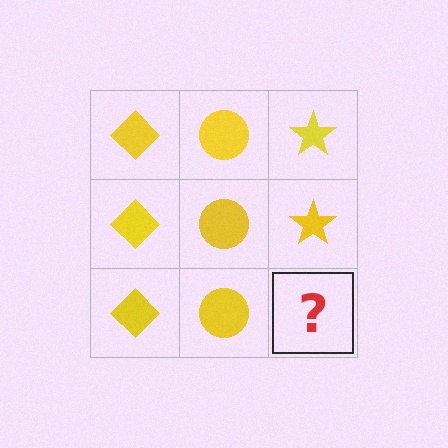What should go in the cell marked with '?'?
The missing cell should contain a yellow star.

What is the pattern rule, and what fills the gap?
The rule is that each column has a consistent shape. The gap should be filled with a yellow star.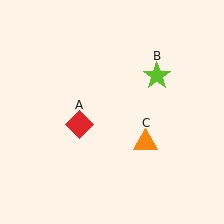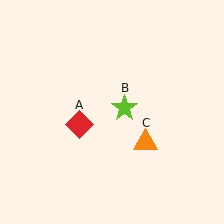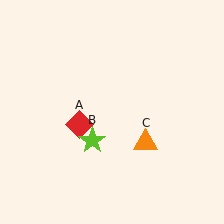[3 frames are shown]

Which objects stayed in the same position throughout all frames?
Red diamond (object A) and orange triangle (object C) remained stationary.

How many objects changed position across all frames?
1 object changed position: lime star (object B).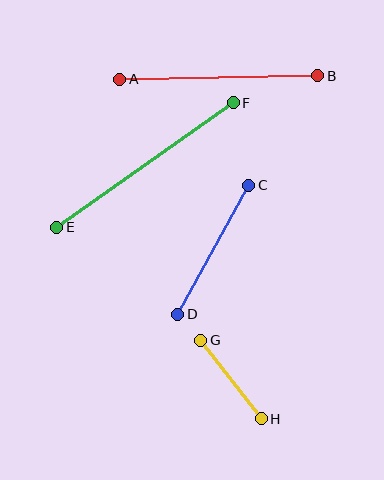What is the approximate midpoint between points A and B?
The midpoint is at approximately (219, 77) pixels.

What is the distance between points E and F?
The distance is approximately 216 pixels.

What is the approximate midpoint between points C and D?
The midpoint is at approximately (213, 250) pixels.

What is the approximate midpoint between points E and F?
The midpoint is at approximately (145, 165) pixels.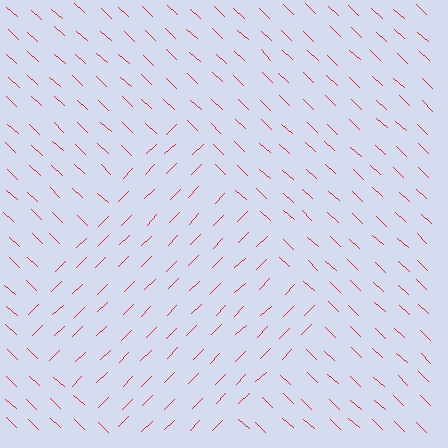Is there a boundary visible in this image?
Yes, there is a texture boundary formed by a change in line orientation.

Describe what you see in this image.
The image is filled with small red line segments. A diamond region in the image has lines oriented differently from the surrounding lines, creating a visible texture boundary.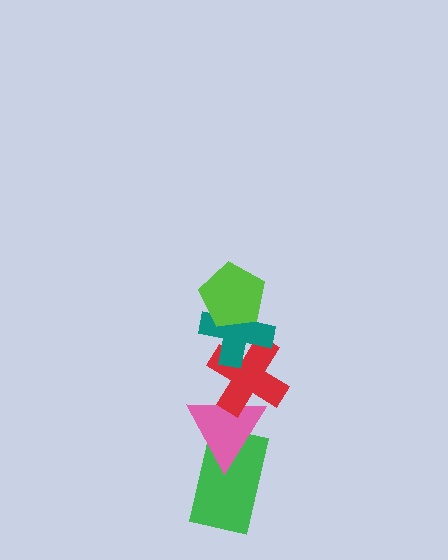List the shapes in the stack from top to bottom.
From top to bottom: the lime pentagon, the teal cross, the red cross, the pink triangle, the green rectangle.